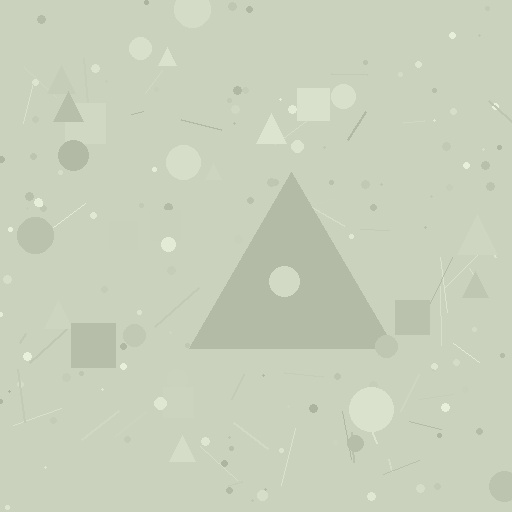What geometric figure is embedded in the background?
A triangle is embedded in the background.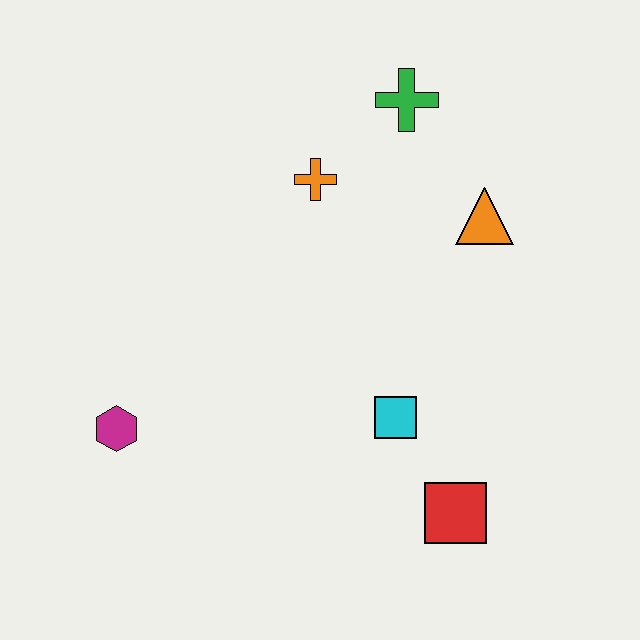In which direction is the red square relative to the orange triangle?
The red square is below the orange triangle.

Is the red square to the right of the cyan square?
Yes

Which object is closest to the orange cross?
The green cross is closest to the orange cross.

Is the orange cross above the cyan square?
Yes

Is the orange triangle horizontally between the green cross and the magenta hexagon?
No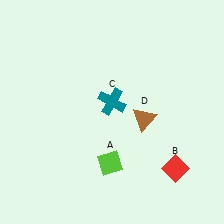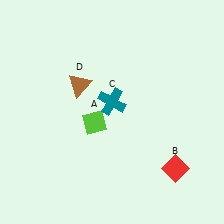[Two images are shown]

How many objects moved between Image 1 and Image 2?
2 objects moved between the two images.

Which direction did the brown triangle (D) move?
The brown triangle (D) moved left.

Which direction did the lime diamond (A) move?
The lime diamond (A) moved up.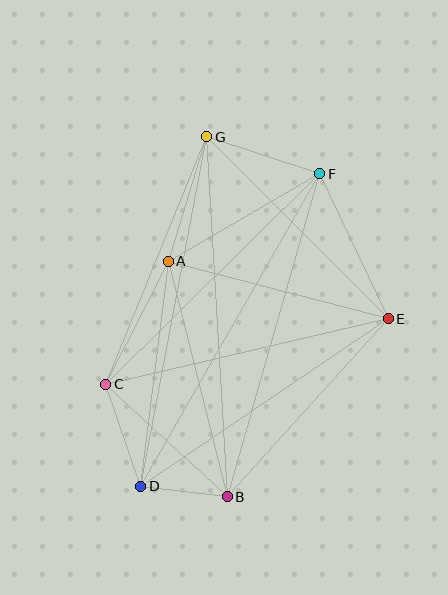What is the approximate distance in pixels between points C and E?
The distance between C and E is approximately 290 pixels.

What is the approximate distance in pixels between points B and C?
The distance between B and C is approximately 166 pixels.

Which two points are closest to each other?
Points B and D are closest to each other.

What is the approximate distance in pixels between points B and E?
The distance between B and E is approximately 240 pixels.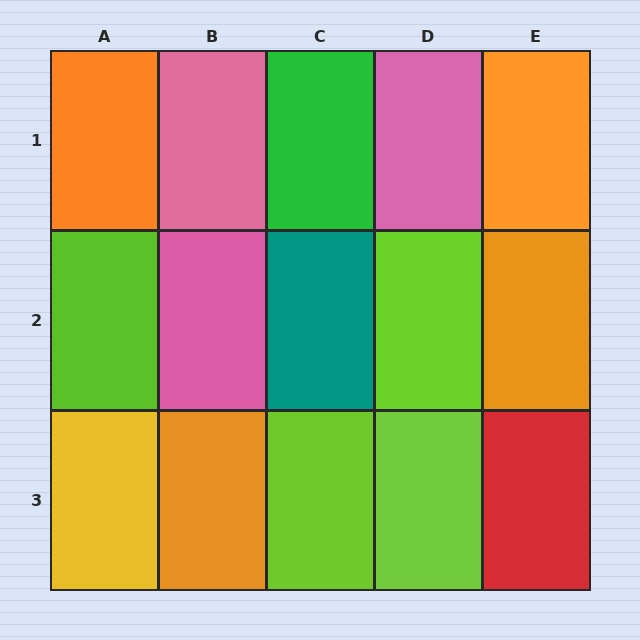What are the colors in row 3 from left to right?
Yellow, orange, lime, lime, red.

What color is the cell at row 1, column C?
Green.